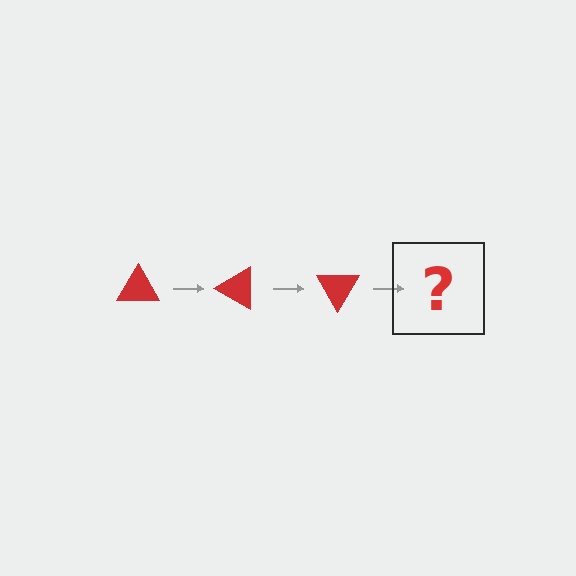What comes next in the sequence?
The next element should be a red triangle rotated 90 degrees.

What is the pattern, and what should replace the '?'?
The pattern is that the triangle rotates 30 degrees each step. The '?' should be a red triangle rotated 90 degrees.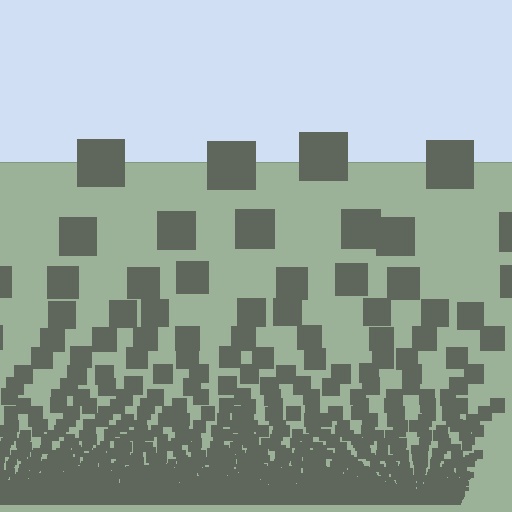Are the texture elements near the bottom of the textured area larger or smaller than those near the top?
Smaller. The gradient is inverted — elements near the bottom are smaller and denser.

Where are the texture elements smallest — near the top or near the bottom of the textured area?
Near the bottom.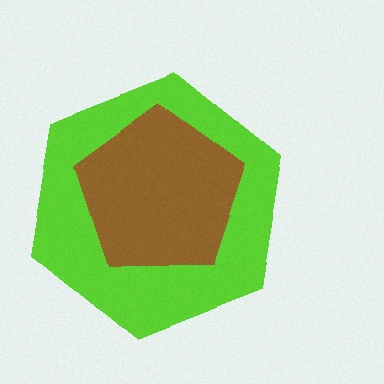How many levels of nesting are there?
2.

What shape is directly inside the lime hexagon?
The brown pentagon.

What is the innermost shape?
The brown pentagon.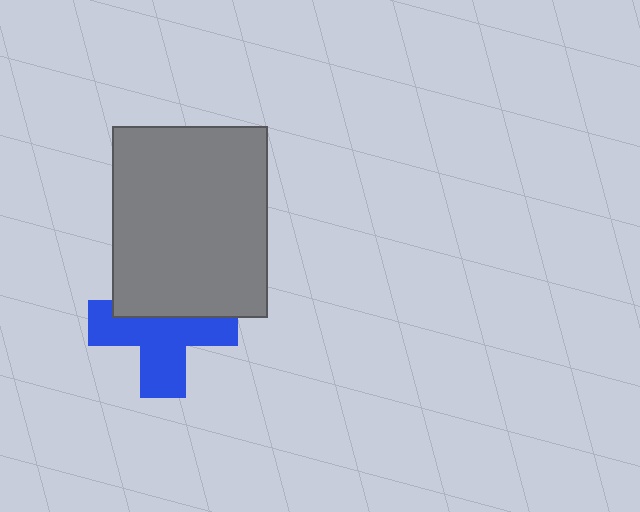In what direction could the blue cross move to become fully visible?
The blue cross could move down. That would shift it out from behind the gray rectangle entirely.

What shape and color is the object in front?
The object in front is a gray rectangle.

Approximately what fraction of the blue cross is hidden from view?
Roughly 40% of the blue cross is hidden behind the gray rectangle.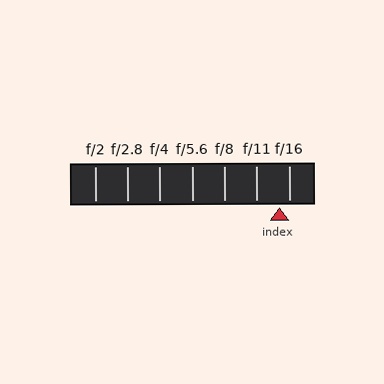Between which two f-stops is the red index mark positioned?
The index mark is between f/11 and f/16.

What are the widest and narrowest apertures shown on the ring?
The widest aperture shown is f/2 and the narrowest is f/16.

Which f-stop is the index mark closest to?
The index mark is closest to f/16.